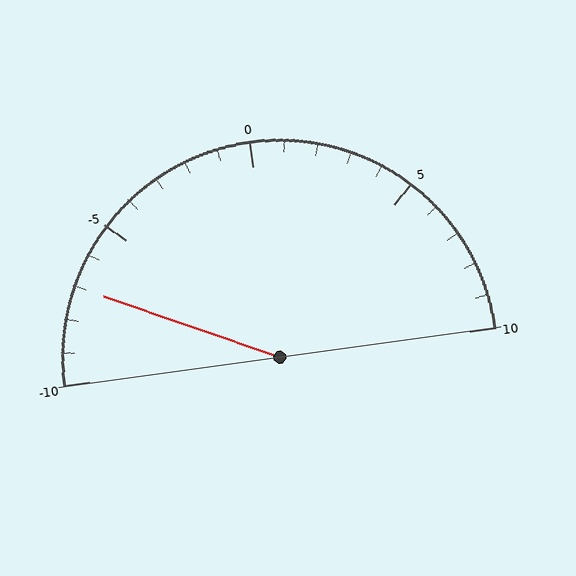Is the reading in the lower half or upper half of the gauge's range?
The reading is in the lower half of the range (-10 to 10).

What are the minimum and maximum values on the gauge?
The gauge ranges from -10 to 10.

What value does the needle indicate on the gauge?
The needle indicates approximately -7.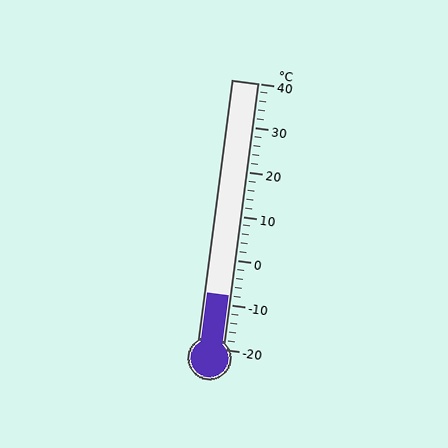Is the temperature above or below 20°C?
The temperature is below 20°C.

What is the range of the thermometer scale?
The thermometer scale ranges from -20°C to 40°C.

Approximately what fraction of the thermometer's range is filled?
The thermometer is filled to approximately 20% of its range.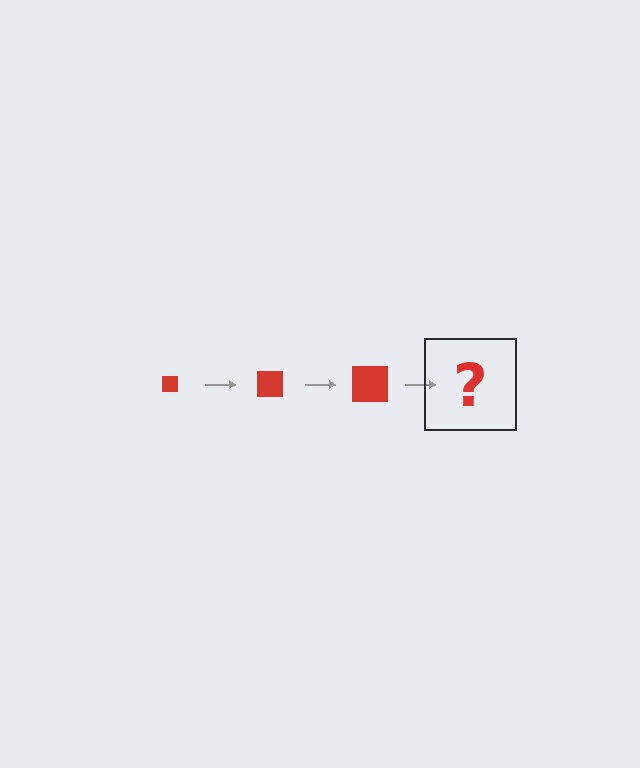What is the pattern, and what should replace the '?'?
The pattern is that the square gets progressively larger each step. The '?' should be a red square, larger than the previous one.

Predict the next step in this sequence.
The next step is a red square, larger than the previous one.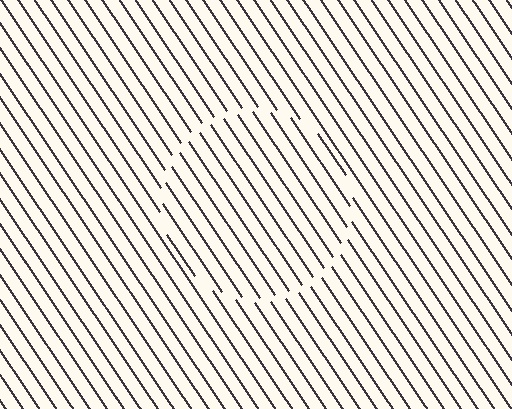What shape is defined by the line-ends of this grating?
An illusory circle. The interior of the shape contains the same grating, shifted by half a period — the contour is defined by the phase discontinuity where line-ends from the inner and outer gratings abut.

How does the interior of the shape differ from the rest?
The interior of the shape contains the same grating, shifted by half a period — the contour is defined by the phase discontinuity where line-ends from the inner and outer gratings abut.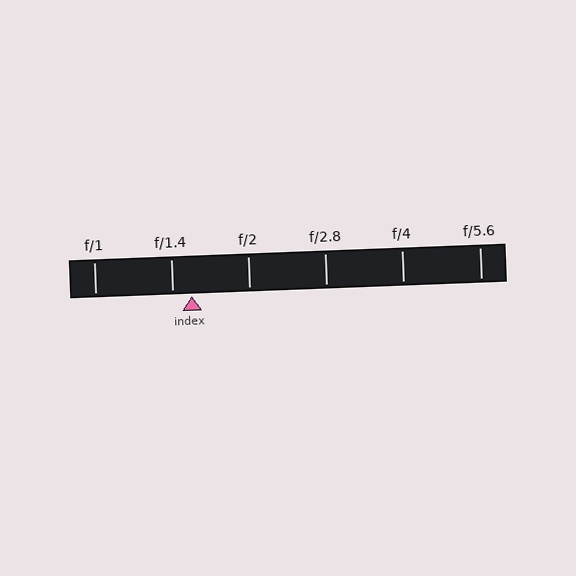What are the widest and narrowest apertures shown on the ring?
The widest aperture shown is f/1 and the narrowest is f/5.6.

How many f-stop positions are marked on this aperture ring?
There are 6 f-stop positions marked.